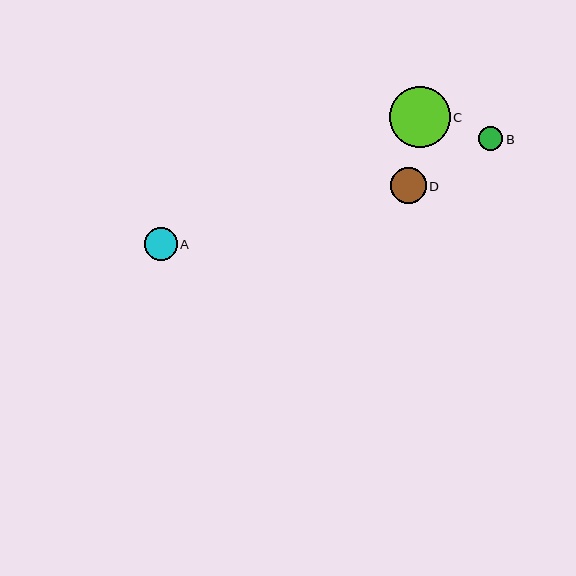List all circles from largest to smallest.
From largest to smallest: C, D, A, B.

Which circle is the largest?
Circle C is the largest with a size of approximately 61 pixels.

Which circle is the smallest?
Circle B is the smallest with a size of approximately 24 pixels.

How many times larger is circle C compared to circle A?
Circle C is approximately 1.9 times the size of circle A.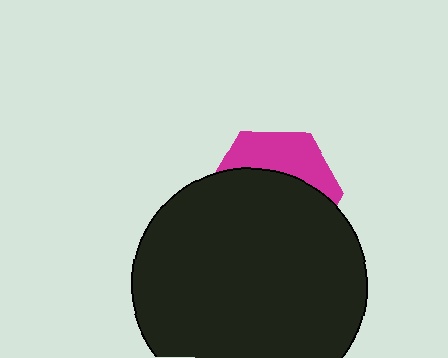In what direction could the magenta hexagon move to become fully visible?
The magenta hexagon could move up. That would shift it out from behind the black circle entirely.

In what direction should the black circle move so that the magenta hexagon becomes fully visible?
The black circle should move down. That is the shortest direction to clear the overlap and leave the magenta hexagon fully visible.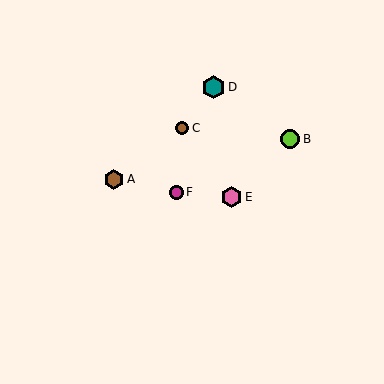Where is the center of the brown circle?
The center of the brown circle is at (182, 128).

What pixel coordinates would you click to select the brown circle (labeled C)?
Click at (182, 128) to select the brown circle C.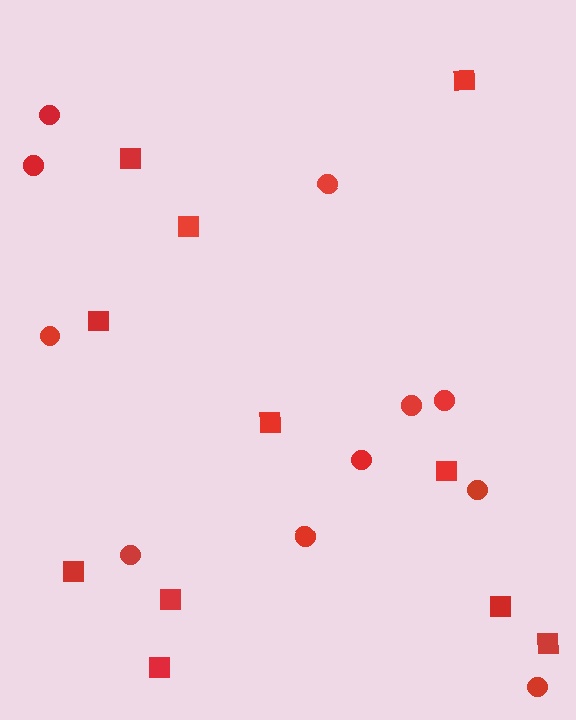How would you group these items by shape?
There are 2 groups: one group of squares (11) and one group of circles (11).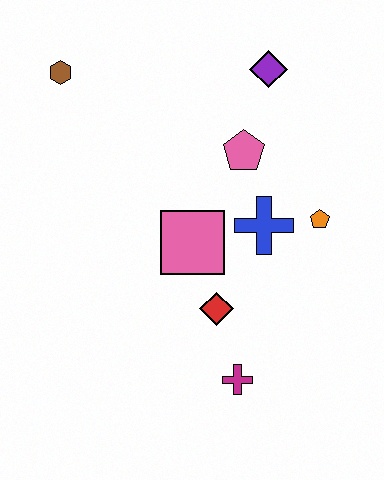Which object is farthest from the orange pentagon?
The brown hexagon is farthest from the orange pentagon.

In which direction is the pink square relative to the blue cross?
The pink square is to the left of the blue cross.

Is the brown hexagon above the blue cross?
Yes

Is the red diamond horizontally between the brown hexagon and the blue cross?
Yes